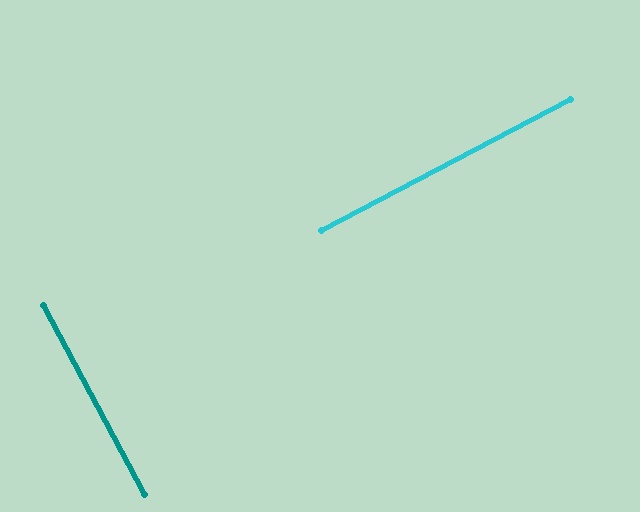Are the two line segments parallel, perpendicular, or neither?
Perpendicular — they meet at approximately 90°.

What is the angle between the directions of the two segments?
Approximately 90 degrees.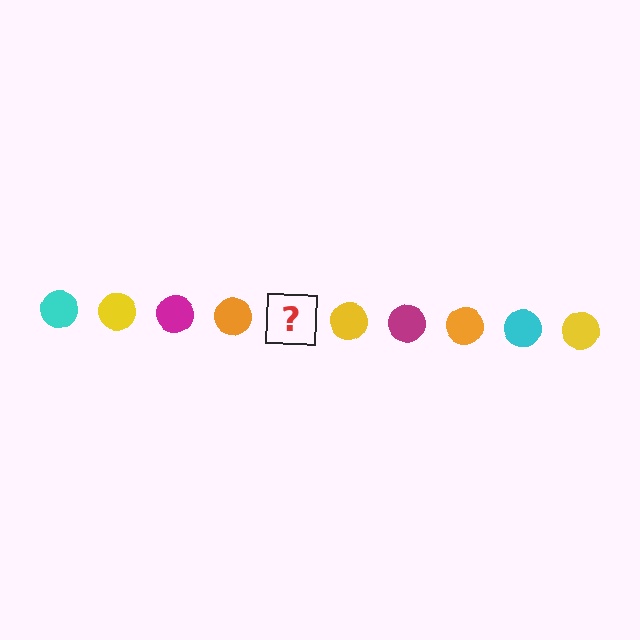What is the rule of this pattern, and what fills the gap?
The rule is that the pattern cycles through cyan, yellow, magenta, orange circles. The gap should be filled with a cyan circle.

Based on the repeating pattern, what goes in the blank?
The blank should be a cyan circle.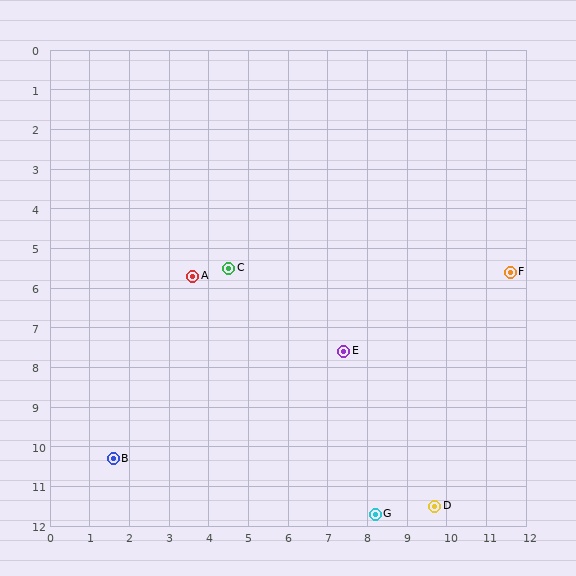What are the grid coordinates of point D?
Point D is at approximately (9.7, 11.5).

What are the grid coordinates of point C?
Point C is at approximately (4.5, 5.5).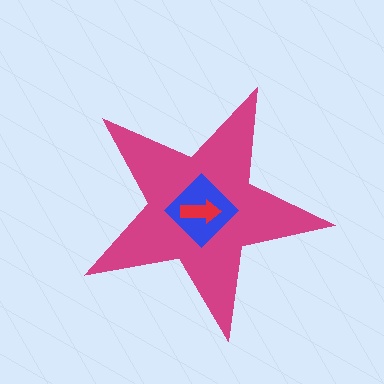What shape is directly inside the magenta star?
The blue diamond.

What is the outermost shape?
The magenta star.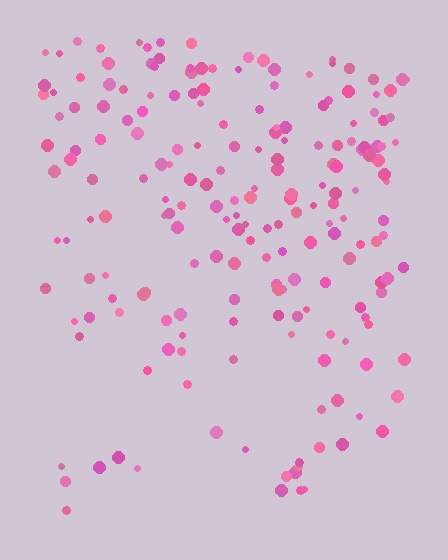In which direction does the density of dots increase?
From bottom to top, with the top side densest.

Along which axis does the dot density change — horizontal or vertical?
Vertical.